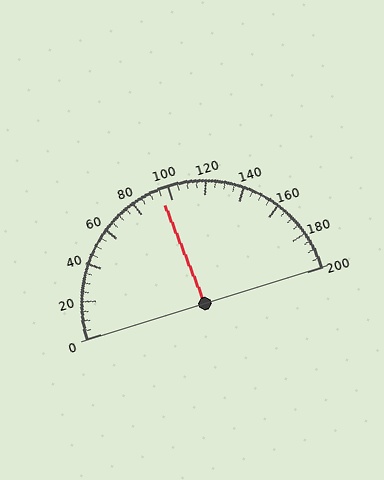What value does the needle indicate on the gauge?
The needle indicates approximately 95.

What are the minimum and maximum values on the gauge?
The gauge ranges from 0 to 200.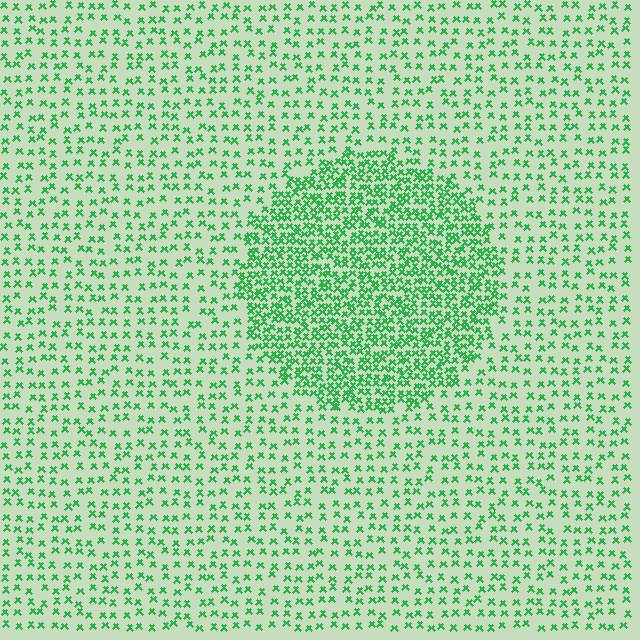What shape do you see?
I see a circle.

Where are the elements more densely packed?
The elements are more densely packed inside the circle boundary.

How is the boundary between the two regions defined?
The boundary is defined by a change in element density (approximately 2.4x ratio). All elements are the same color, size, and shape.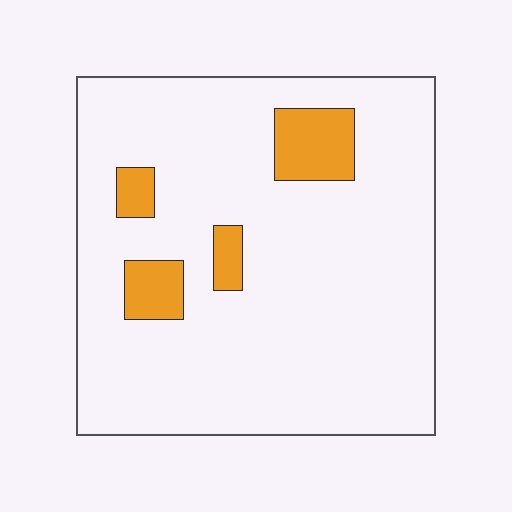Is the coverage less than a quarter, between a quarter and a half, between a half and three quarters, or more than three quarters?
Less than a quarter.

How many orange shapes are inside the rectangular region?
4.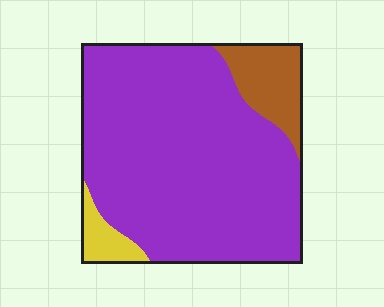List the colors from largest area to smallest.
From largest to smallest: purple, brown, yellow.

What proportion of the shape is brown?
Brown covers roughly 10% of the shape.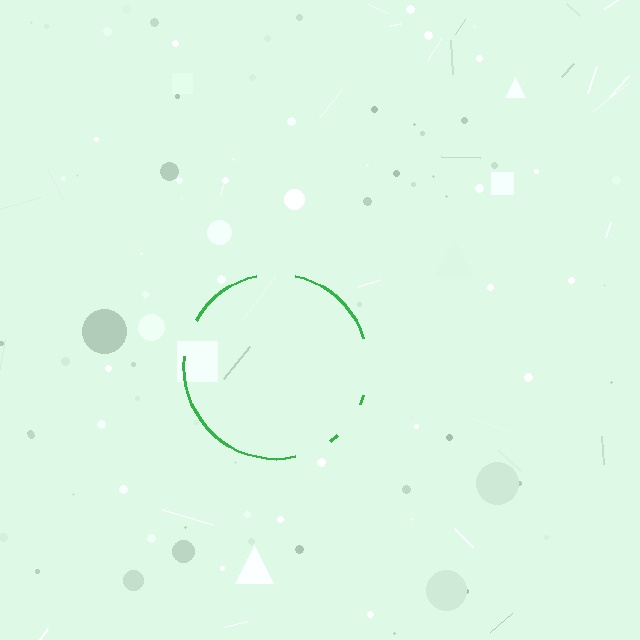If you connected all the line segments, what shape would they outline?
They would outline a circle.